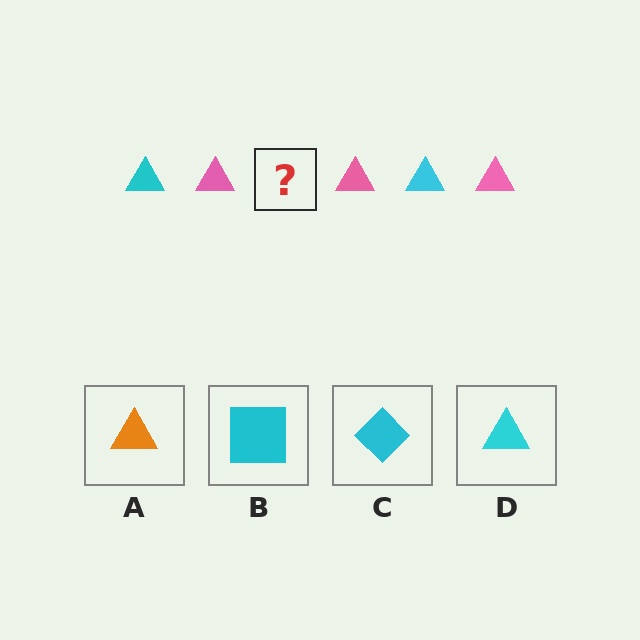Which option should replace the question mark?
Option D.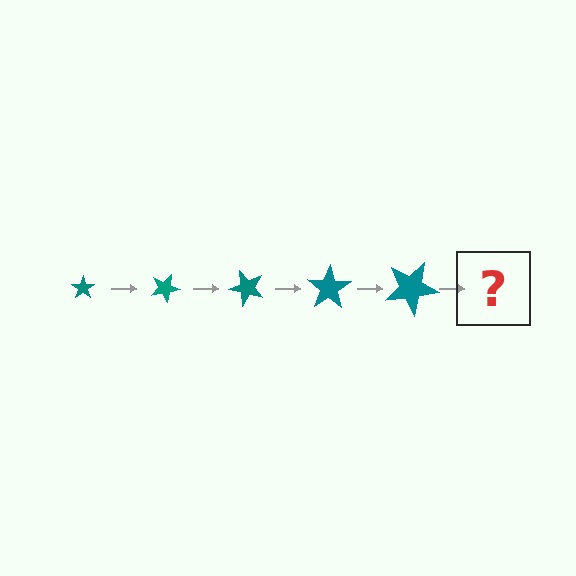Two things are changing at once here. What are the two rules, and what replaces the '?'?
The two rules are that the star grows larger each step and it rotates 25 degrees each step. The '?' should be a star, larger than the previous one and rotated 125 degrees from the start.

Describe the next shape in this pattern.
It should be a star, larger than the previous one and rotated 125 degrees from the start.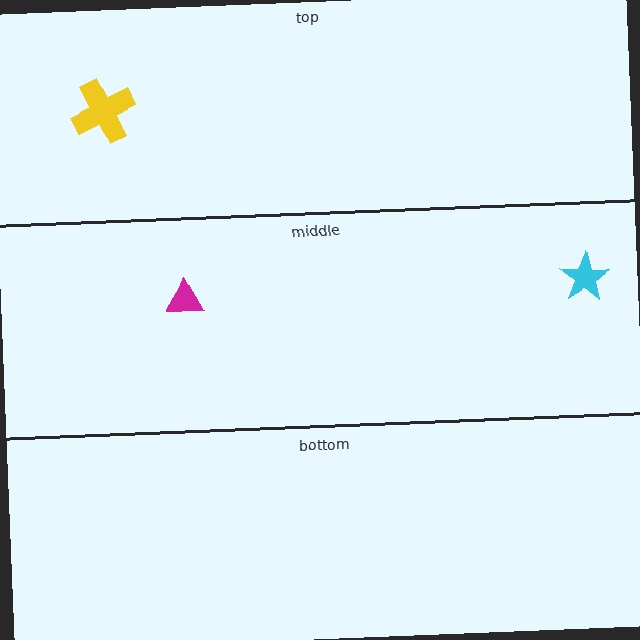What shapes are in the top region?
The yellow cross.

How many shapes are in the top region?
1.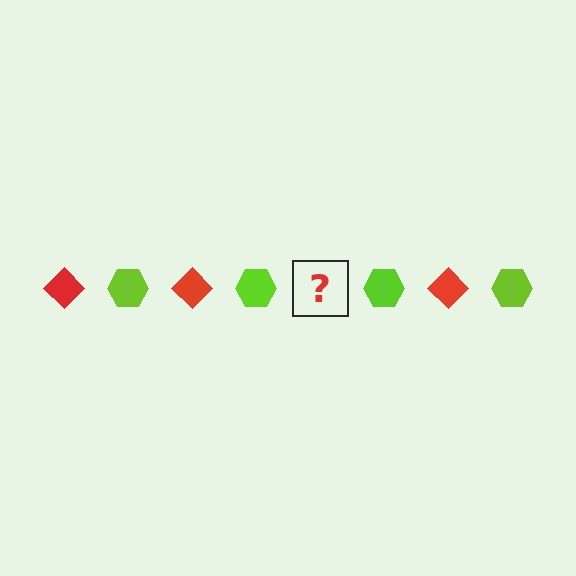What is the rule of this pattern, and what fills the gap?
The rule is that the pattern alternates between red diamond and lime hexagon. The gap should be filled with a red diamond.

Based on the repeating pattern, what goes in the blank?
The blank should be a red diamond.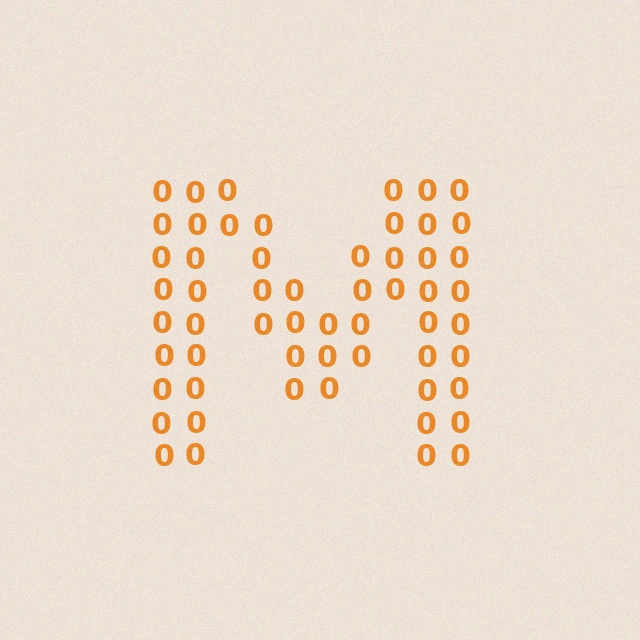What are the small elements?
The small elements are digit 0's.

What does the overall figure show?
The overall figure shows the letter M.